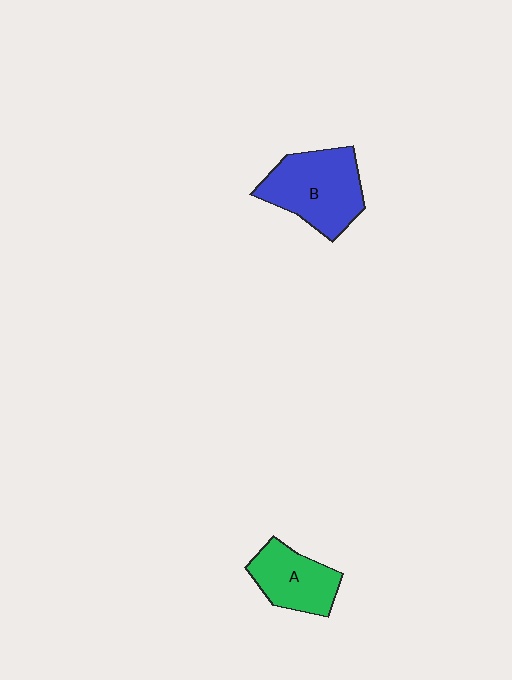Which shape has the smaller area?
Shape A (green).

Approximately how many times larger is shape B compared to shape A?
Approximately 1.4 times.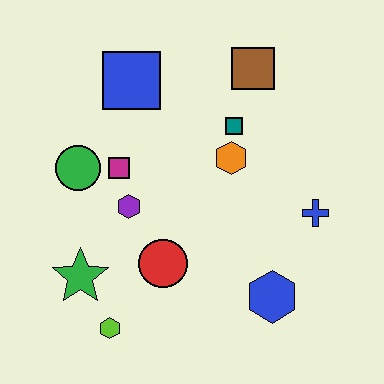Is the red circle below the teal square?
Yes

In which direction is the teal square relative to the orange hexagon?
The teal square is above the orange hexagon.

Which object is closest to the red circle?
The purple hexagon is closest to the red circle.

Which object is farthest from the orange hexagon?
The lime hexagon is farthest from the orange hexagon.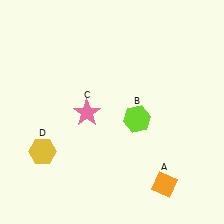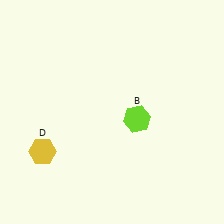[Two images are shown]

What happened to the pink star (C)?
The pink star (C) was removed in Image 2. It was in the bottom-left area of Image 1.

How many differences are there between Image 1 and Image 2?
There are 2 differences between the two images.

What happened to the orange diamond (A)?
The orange diamond (A) was removed in Image 2. It was in the bottom-right area of Image 1.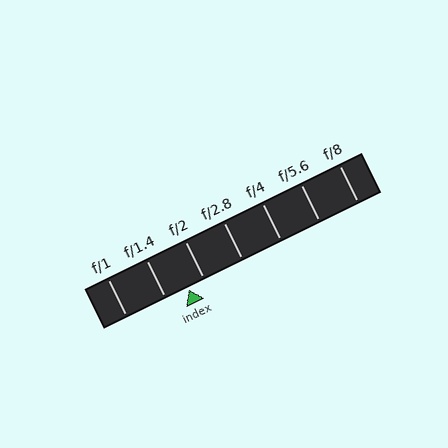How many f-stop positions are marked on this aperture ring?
There are 7 f-stop positions marked.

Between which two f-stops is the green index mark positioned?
The index mark is between f/1.4 and f/2.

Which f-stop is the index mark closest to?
The index mark is closest to f/2.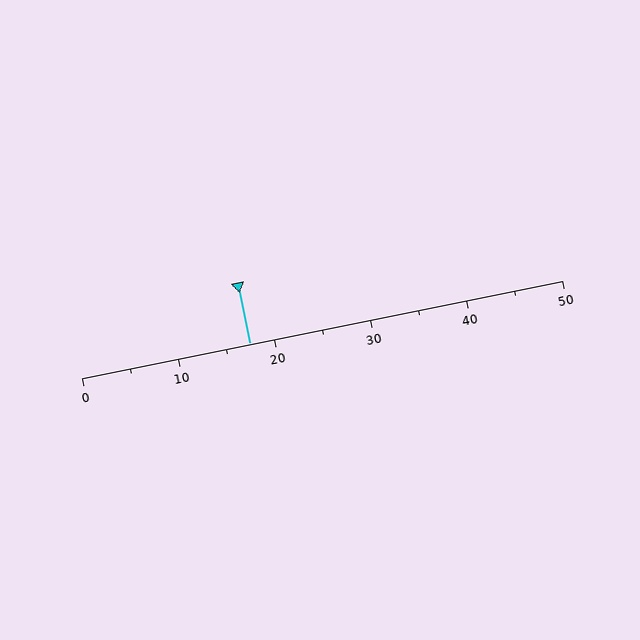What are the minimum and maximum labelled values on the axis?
The axis runs from 0 to 50.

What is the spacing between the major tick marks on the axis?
The major ticks are spaced 10 apart.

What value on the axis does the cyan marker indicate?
The marker indicates approximately 17.5.